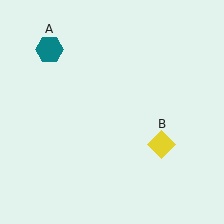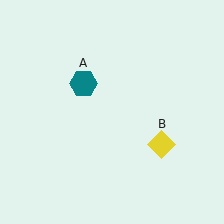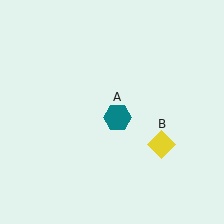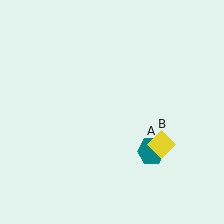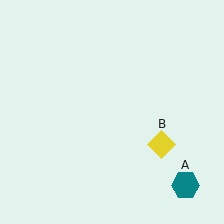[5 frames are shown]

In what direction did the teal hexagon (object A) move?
The teal hexagon (object A) moved down and to the right.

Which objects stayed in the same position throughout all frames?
Yellow diamond (object B) remained stationary.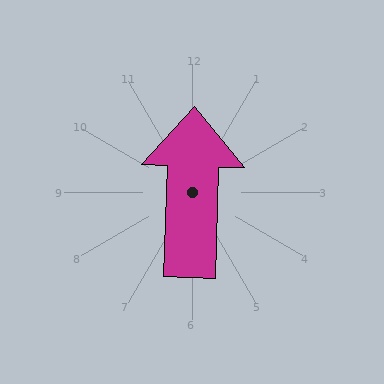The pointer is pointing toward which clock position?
Roughly 12 o'clock.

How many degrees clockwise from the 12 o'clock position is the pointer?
Approximately 2 degrees.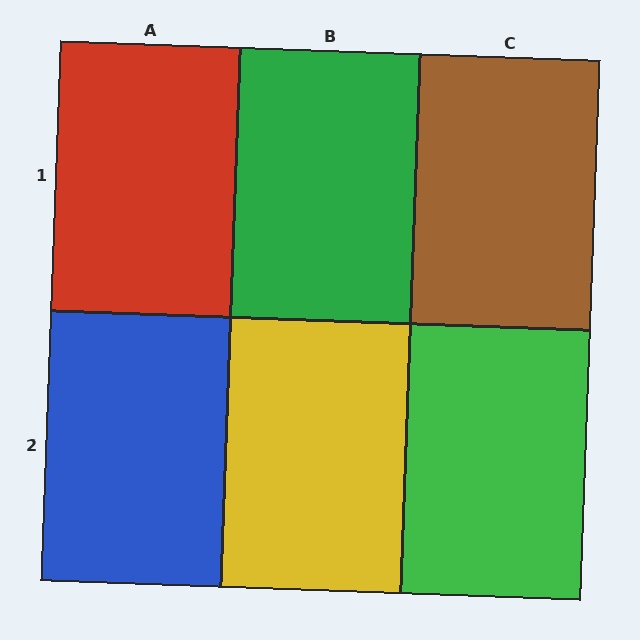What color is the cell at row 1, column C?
Brown.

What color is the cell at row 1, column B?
Green.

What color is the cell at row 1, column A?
Red.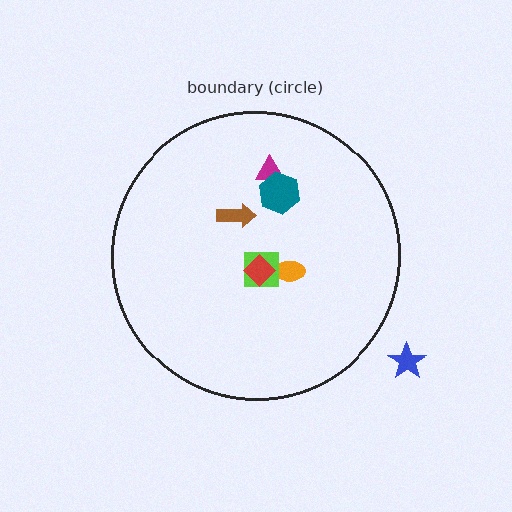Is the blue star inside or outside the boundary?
Outside.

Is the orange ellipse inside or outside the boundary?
Inside.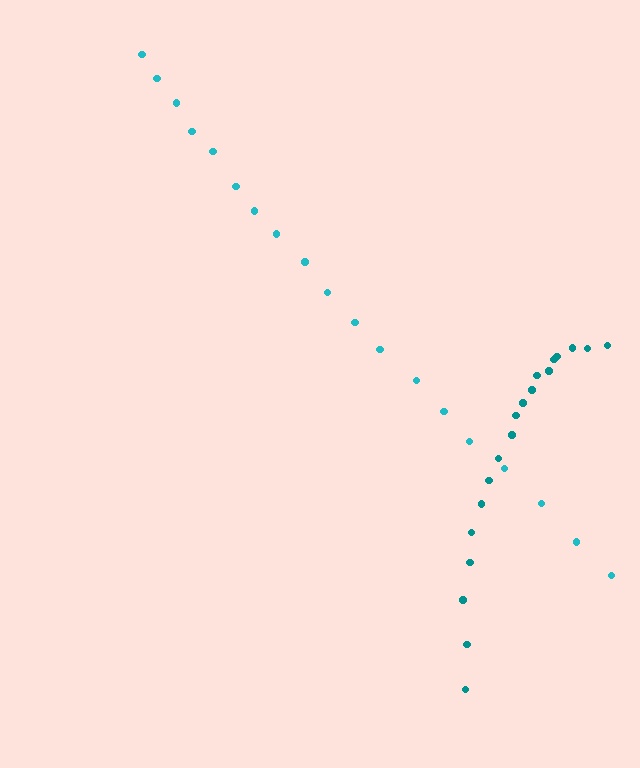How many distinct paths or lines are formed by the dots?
There are 2 distinct paths.